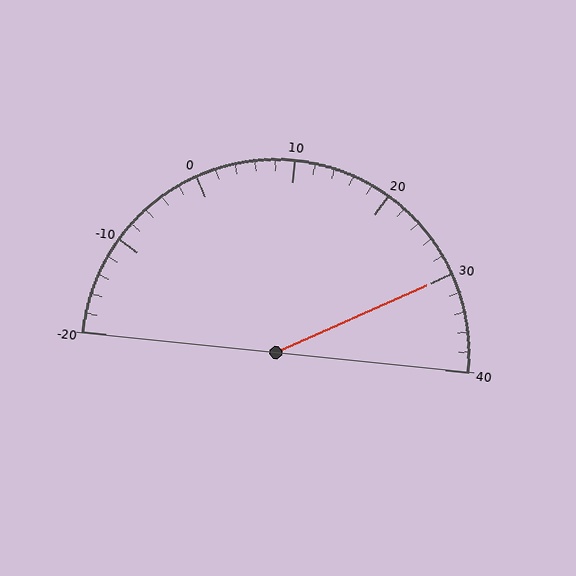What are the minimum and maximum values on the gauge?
The gauge ranges from -20 to 40.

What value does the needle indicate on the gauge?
The needle indicates approximately 30.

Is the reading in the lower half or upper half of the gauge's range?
The reading is in the upper half of the range (-20 to 40).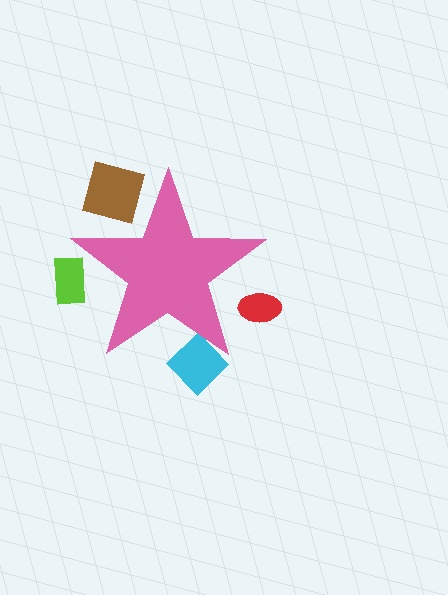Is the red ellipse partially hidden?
Yes, the red ellipse is partially hidden behind the pink star.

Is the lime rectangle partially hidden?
Yes, the lime rectangle is partially hidden behind the pink star.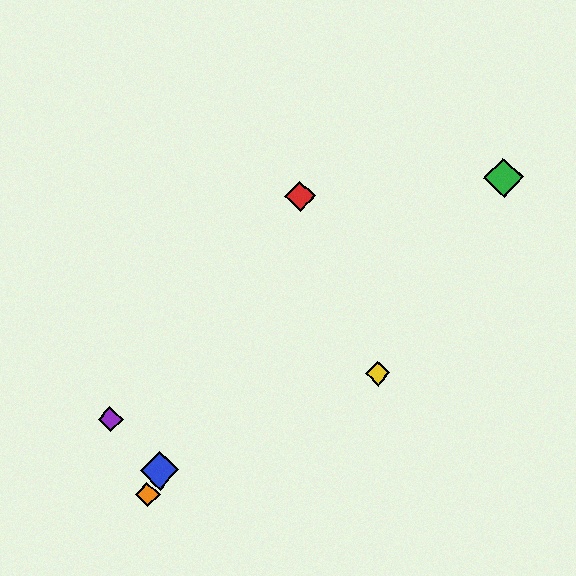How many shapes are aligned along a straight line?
3 shapes (the red diamond, the blue diamond, the orange diamond) are aligned along a straight line.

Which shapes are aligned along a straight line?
The red diamond, the blue diamond, the orange diamond are aligned along a straight line.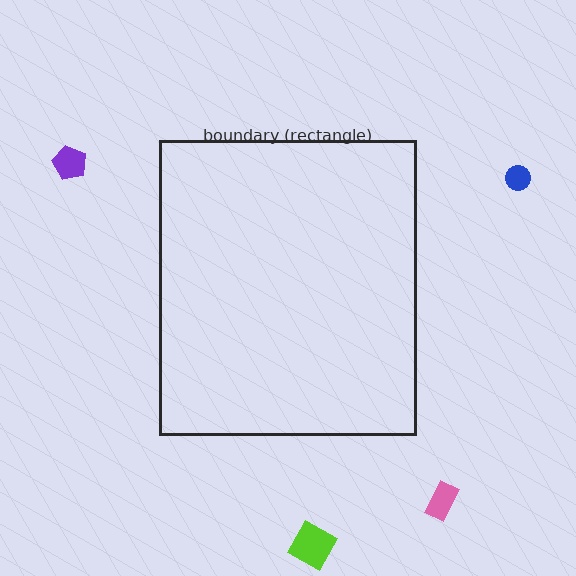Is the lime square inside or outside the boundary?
Outside.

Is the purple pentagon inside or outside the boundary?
Outside.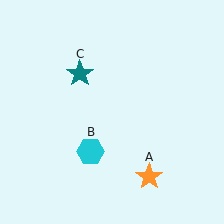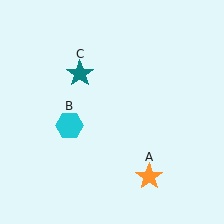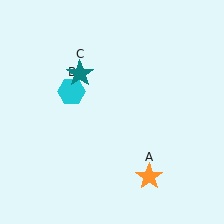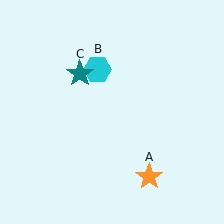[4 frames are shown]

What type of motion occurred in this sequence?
The cyan hexagon (object B) rotated clockwise around the center of the scene.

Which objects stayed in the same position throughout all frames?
Orange star (object A) and teal star (object C) remained stationary.